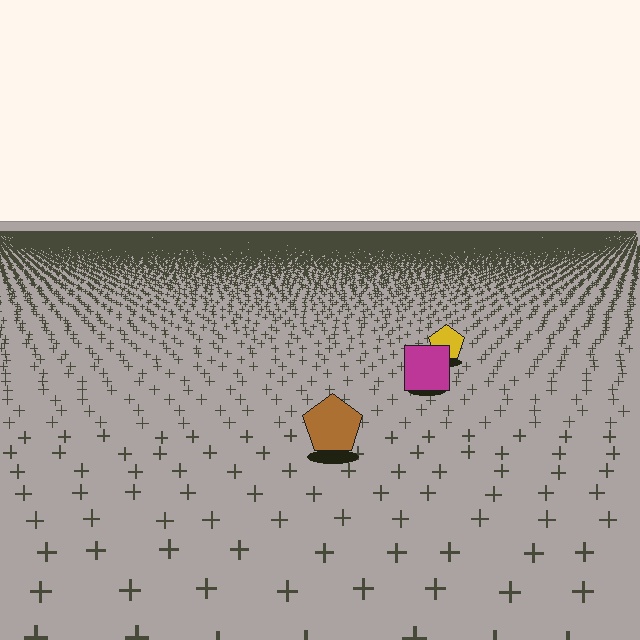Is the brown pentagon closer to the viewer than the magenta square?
Yes. The brown pentagon is closer — you can tell from the texture gradient: the ground texture is coarser near it.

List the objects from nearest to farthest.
From nearest to farthest: the brown pentagon, the magenta square, the yellow pentagon.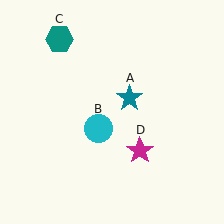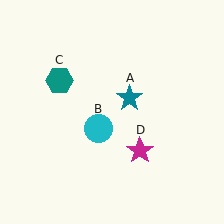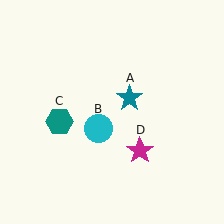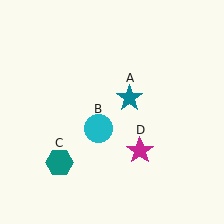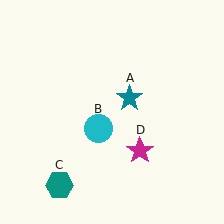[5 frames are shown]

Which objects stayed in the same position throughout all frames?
Teal star (object A) and cyan circle (object B) and magenta star (object D) remained stationary.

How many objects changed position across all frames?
1 object changed position: teal hexagon (object C).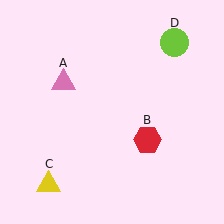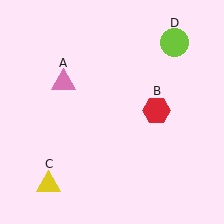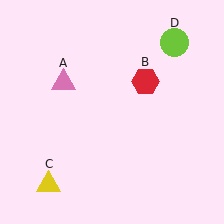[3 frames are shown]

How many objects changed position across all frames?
1 object changed position: red hexagon (object B).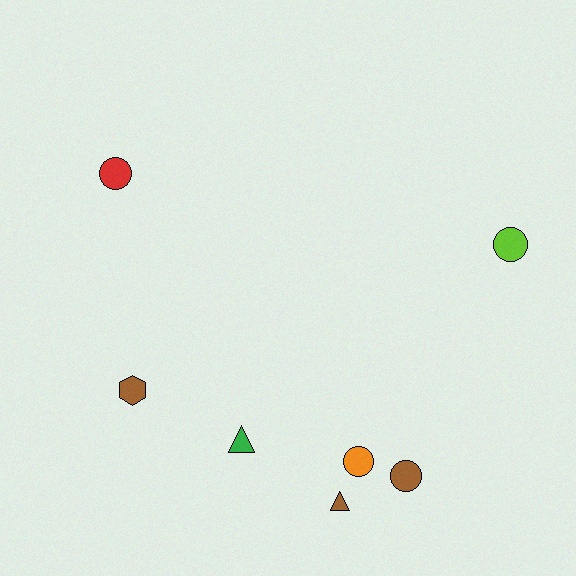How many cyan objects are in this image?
There are no cyan objects.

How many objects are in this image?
There are 7 objects.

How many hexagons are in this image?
There is 1 hexagon.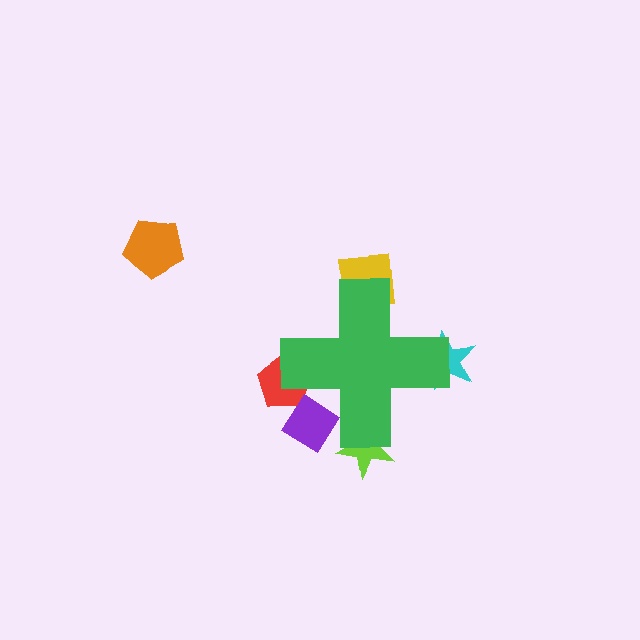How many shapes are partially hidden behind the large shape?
5 shapes are partially hidden.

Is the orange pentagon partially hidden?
No, the orange pentagon is fully visible.